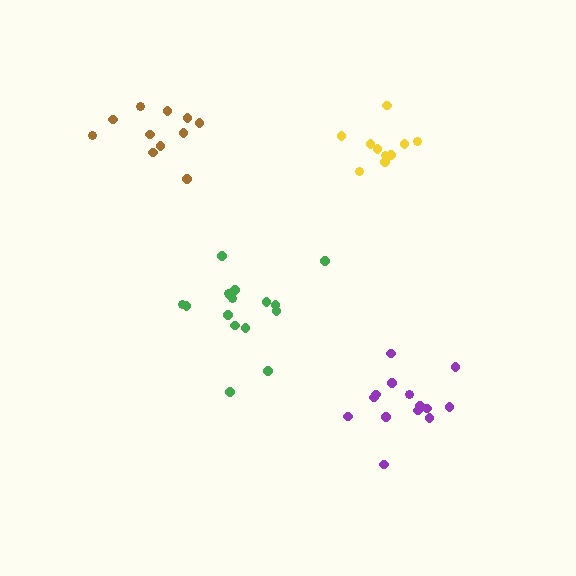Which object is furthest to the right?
The purple cluster is rightmost.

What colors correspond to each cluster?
The clusters are colored: brown, purple, yellow, green.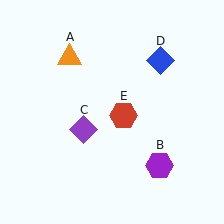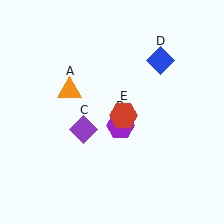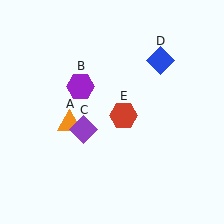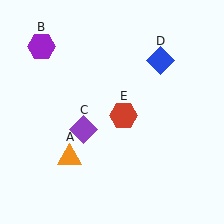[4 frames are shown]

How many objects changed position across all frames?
2 objects changed position: orange triangle (object A), purple hexagon (object B).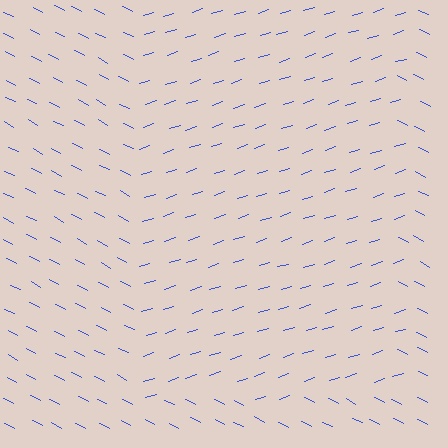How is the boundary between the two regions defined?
The boundary is defined purely by a change in line orientation (approximately 45 degrees difference). All lines are the same color and thickness.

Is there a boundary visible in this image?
Yes, there is a texture boundary formed by a change in line orientation.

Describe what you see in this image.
The image is filled with small blue line segments. A rectangle region in the image has lines oriented differently from the surrounding lines, creating a visible texture boundary.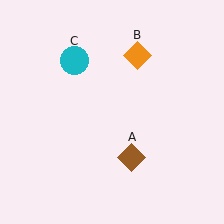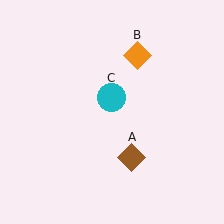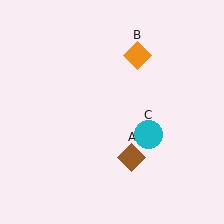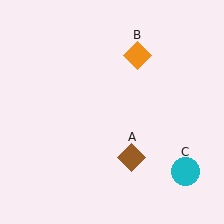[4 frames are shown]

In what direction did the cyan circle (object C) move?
The cyan circle (object C) moved down and to the right.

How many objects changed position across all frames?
1 object changed position: cyan circle (object C).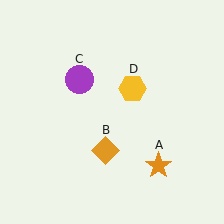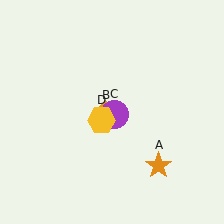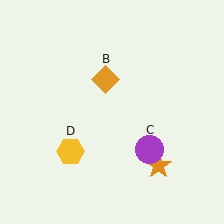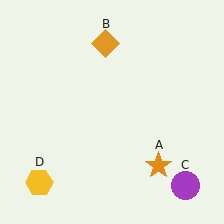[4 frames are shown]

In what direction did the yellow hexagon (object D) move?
The yellow hexagon (object D) moved down and to the left.